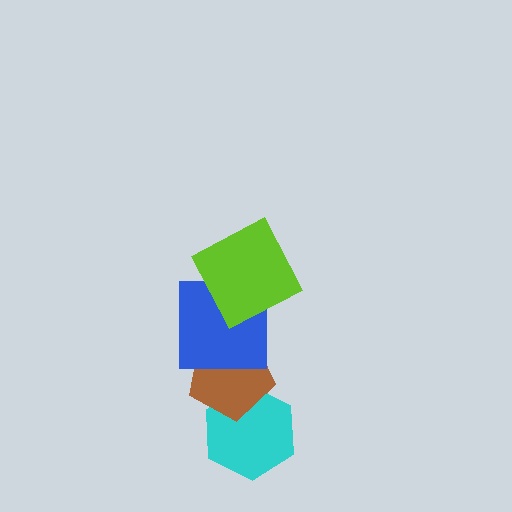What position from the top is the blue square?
The blue square is 2nd from the top.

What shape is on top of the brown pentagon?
The blue square is on top of the brown pentagon.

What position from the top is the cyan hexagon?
The cyan hexagon is 4th from the top.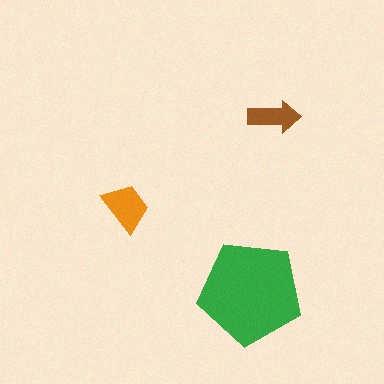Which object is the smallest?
The brown arrow.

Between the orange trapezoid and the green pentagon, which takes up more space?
The green pentagon.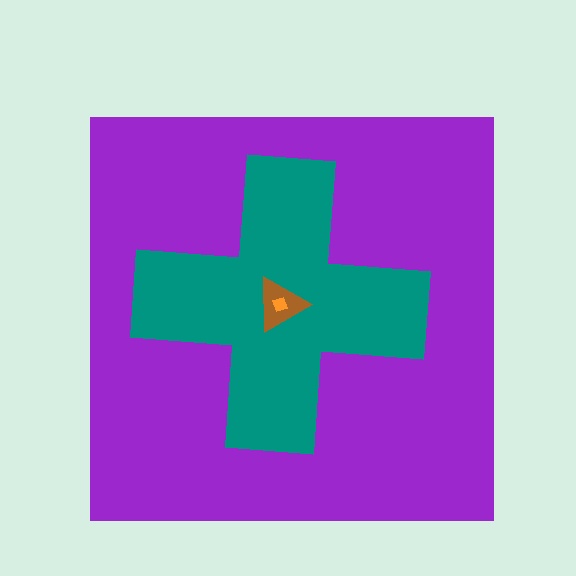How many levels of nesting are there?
4.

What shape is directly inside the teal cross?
The brown triangle.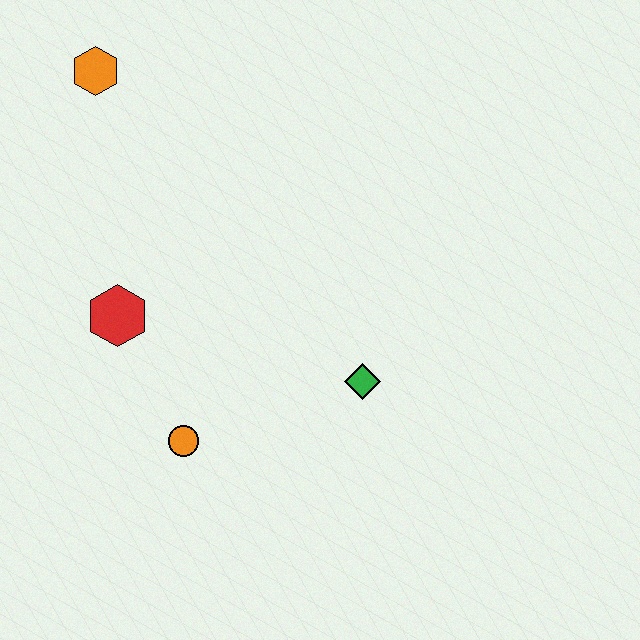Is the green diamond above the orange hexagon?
No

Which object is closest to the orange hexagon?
The red hexagon is closest to the orange hexagon.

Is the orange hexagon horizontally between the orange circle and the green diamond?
No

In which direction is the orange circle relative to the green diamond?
The orange circle is to the left of the green diamond.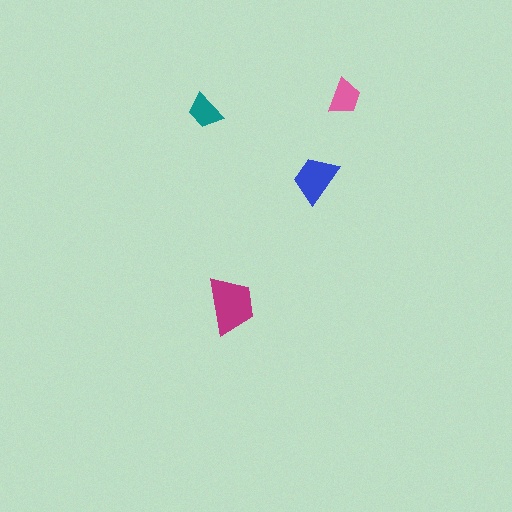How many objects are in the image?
There are 4 objects in the image.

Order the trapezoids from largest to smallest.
the magenta one, the blue one, the pink one, the teal one.